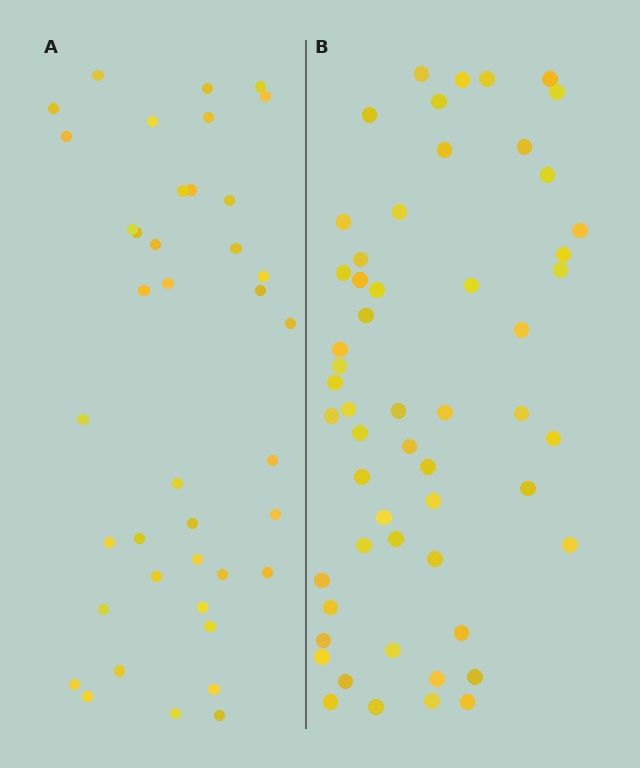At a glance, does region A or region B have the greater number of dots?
Region B (the right region) has more dots.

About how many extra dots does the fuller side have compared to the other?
Region B has approximately 15 more dots than region A.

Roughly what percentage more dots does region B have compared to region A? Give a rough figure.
About 40% more.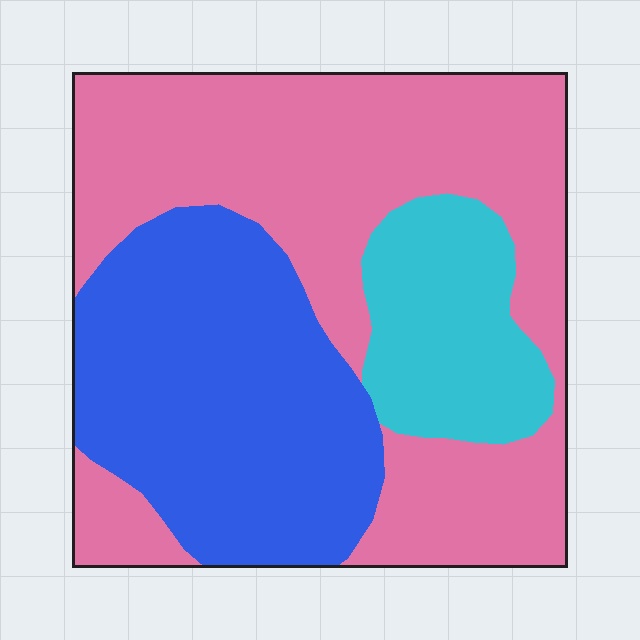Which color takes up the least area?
Cyan, at roughly 15%.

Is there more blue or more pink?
Pink.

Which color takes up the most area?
Pink, at roughly 50%.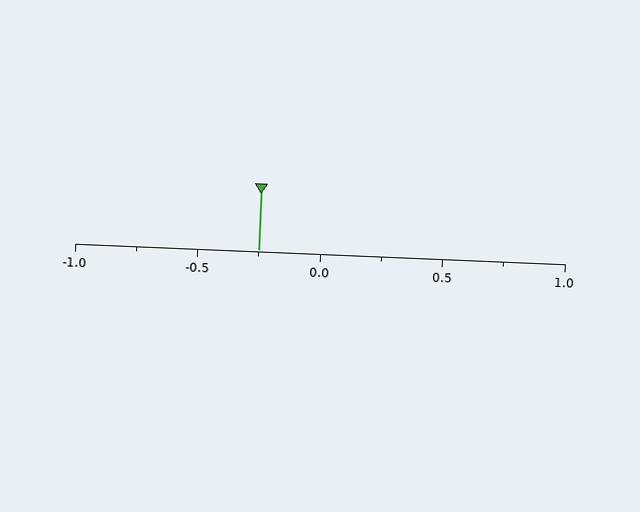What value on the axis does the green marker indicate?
The marker indicates approximately -0.25.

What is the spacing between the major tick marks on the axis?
The major ticks are spaced 0.5 apart.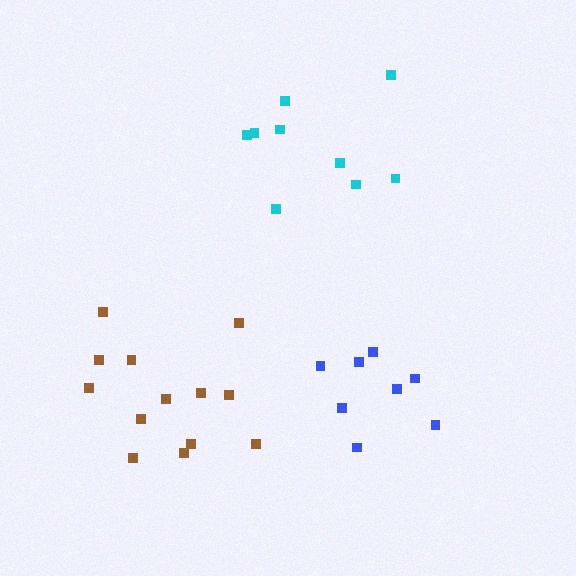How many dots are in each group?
Group 1: 13 dots, Group 2: 9 dots, Group 3: 8 dots (30 total).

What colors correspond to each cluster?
The clusters are colored: brown, cyan, blue.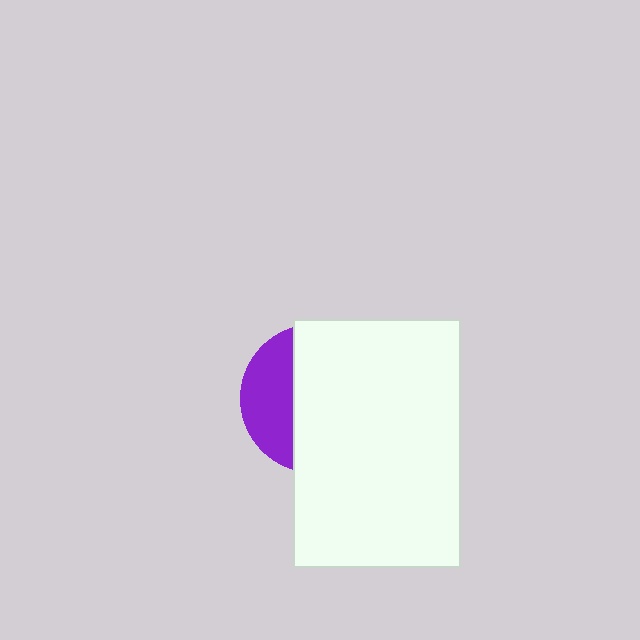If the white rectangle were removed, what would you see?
You would see the complete purple circle.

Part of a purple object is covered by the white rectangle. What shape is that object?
It is a circle.